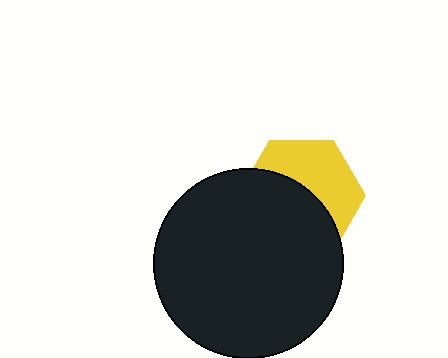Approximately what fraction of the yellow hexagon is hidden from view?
Roughly 53% of the yellow hexagon is hidden behind the black circle.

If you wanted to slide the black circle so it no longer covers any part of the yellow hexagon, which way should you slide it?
Slide it down — that is the most direct way to separate the two shapes.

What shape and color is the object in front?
The object in front is a black circle.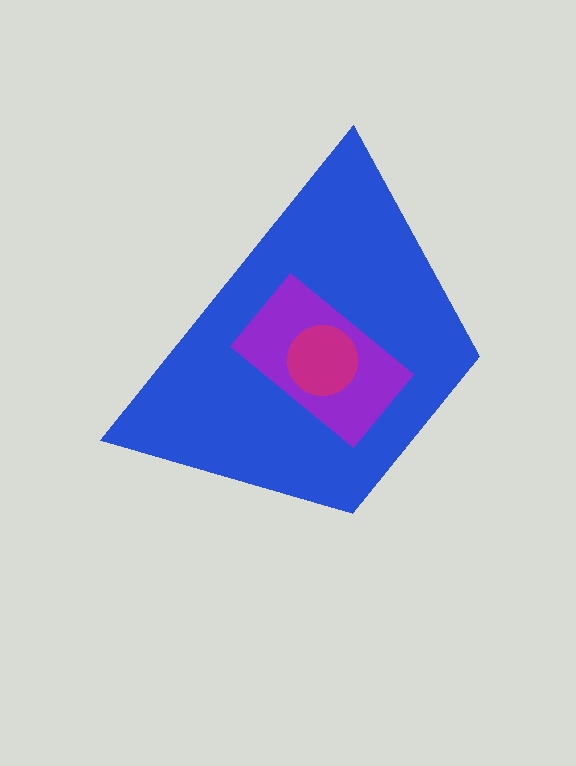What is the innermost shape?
The magenta circle.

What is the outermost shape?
The blue trapezoid.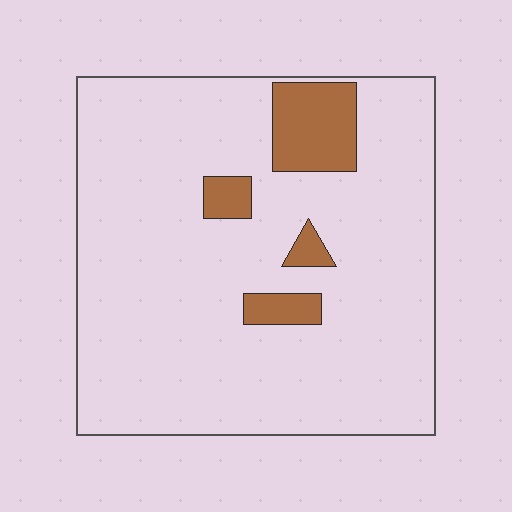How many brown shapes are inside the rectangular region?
4.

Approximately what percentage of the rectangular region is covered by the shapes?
Approximately 10%.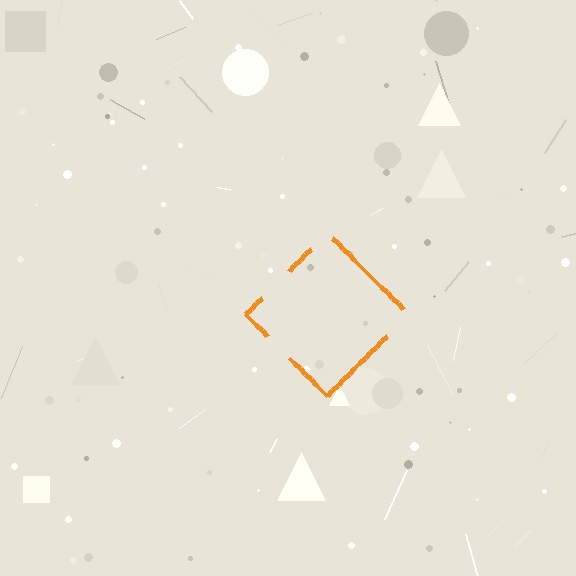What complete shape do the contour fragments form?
The contour fragments form a diamond.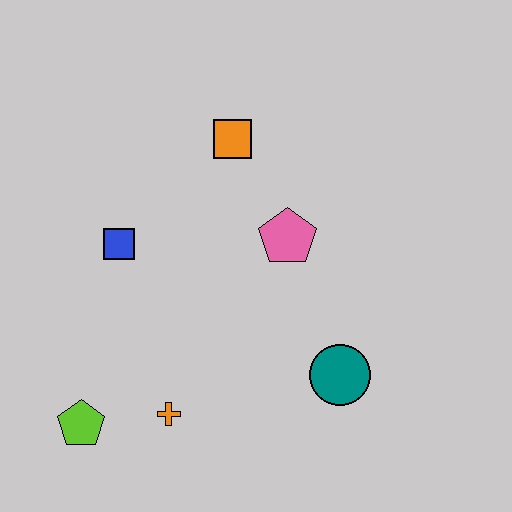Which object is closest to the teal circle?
The pink pentagon is closest to the teal circle.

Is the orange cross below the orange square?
Yes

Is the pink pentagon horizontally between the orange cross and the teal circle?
Yes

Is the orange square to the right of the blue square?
Yes